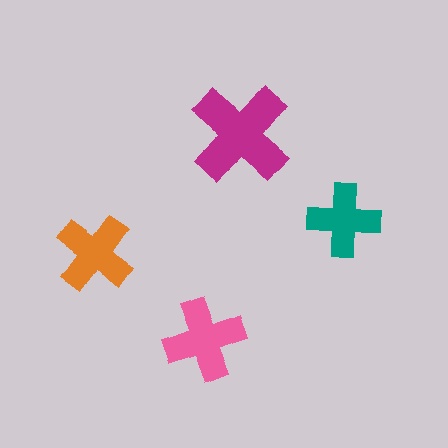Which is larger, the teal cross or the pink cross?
The pink one.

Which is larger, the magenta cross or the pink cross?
The magenta one.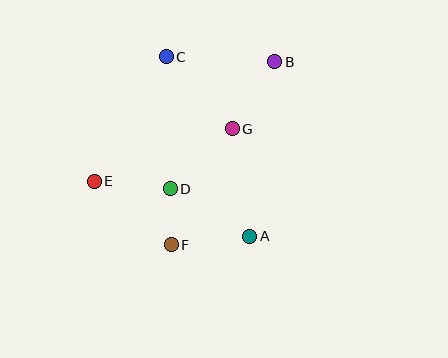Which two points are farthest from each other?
Points B and E are farthest from each other.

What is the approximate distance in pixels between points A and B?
The distance between A and B is approximately 177 pixels.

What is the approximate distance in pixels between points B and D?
The distance between B and D is approximately 165 pixels.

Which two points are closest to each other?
Points D and F are closest to each other.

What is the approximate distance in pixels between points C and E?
The distance between C and E is approximately 144 pixels.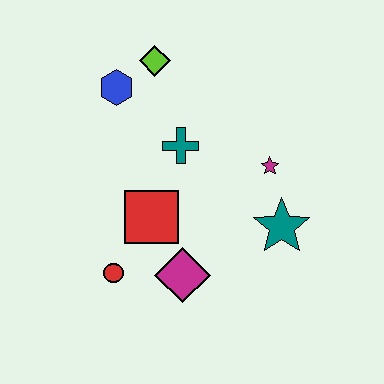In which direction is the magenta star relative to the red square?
The magenta star is to the right of the red square.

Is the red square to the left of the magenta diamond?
Yes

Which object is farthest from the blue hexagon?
The teal star is farthest from the blue hexagon.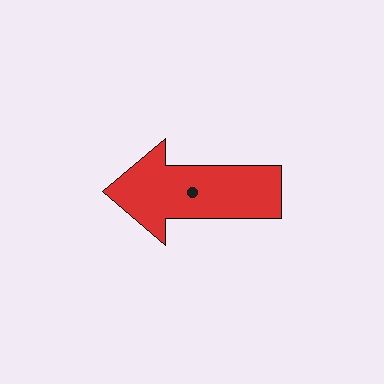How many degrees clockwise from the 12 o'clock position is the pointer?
Approximately 270 degrees.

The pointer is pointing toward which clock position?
Roughly 9 o'clock.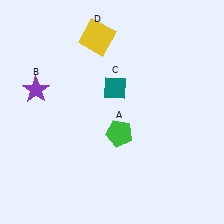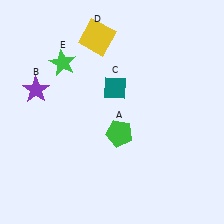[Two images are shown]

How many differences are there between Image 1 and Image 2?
There is 1 difference between the two images.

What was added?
A green star (E) was added in Image 2.